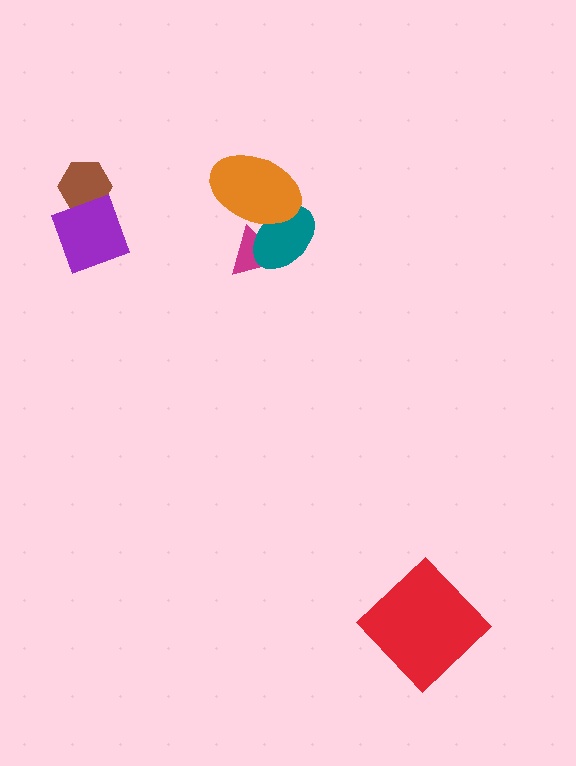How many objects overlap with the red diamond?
0 objects overlap with the red diamond.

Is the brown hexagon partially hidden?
Yes, it is partially covered by another shape.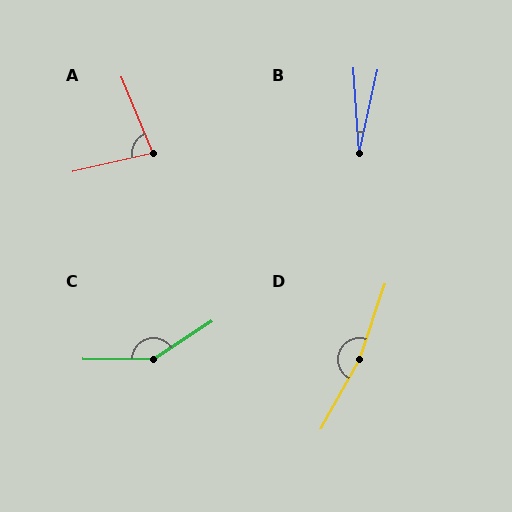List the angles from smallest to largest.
B (16°), A (81°), C (146°), D (170°).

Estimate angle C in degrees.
Approximately 146 degrees.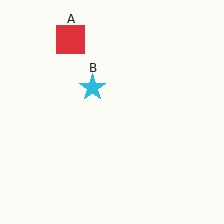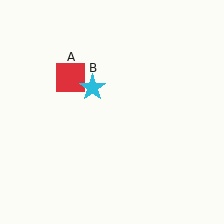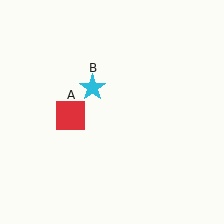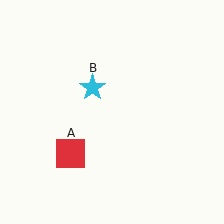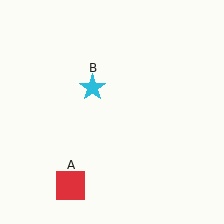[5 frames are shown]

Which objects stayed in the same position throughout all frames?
Cyan star (object B) remained stationary.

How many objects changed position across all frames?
1 object changed position: red square (object A).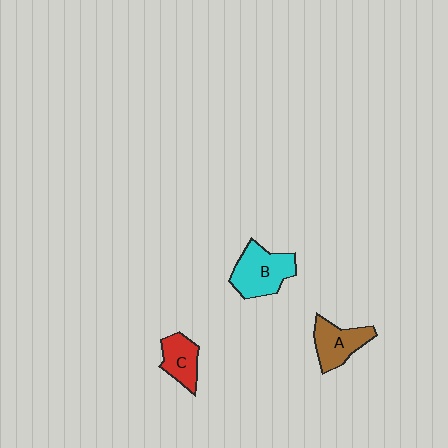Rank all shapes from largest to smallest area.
From largest to smallest: B (cyan), A (brown), C (red).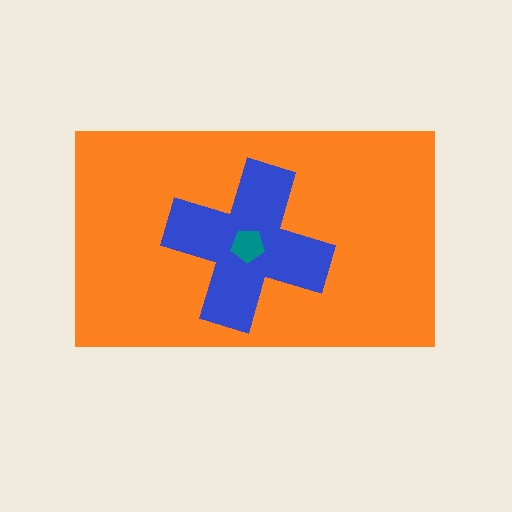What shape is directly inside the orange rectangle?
The blue cross.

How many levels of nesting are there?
3.